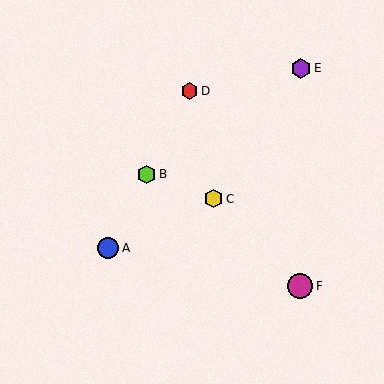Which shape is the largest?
The magenta circle (labeled F) is the largest.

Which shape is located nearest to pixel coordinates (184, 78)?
The red hexagon (labeled D) at (190, 91) is nearest to that location.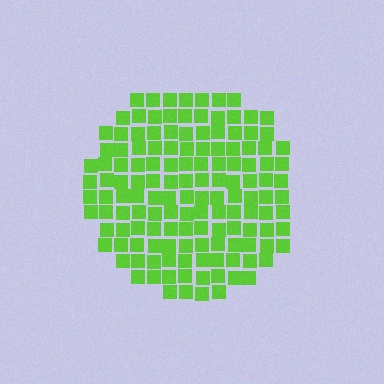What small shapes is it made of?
It is made of small squares.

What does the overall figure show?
The overall figure shows a circle.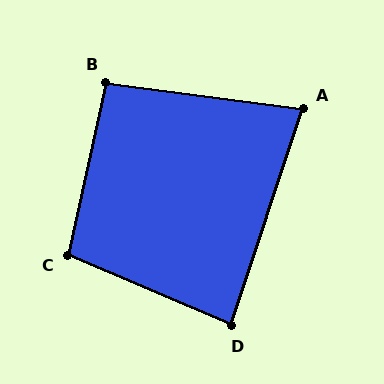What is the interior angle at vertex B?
Approximately 95 degrees (approximately right).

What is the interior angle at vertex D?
Approximately 85 degrees (approximately right).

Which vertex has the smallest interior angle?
A, at approximately 79 degrees.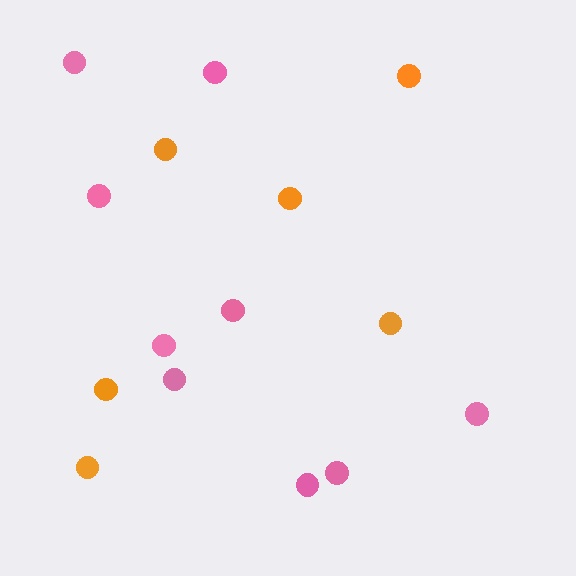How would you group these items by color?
There are 2 groups: one group of pink circles (9) and one group of orange circles (6).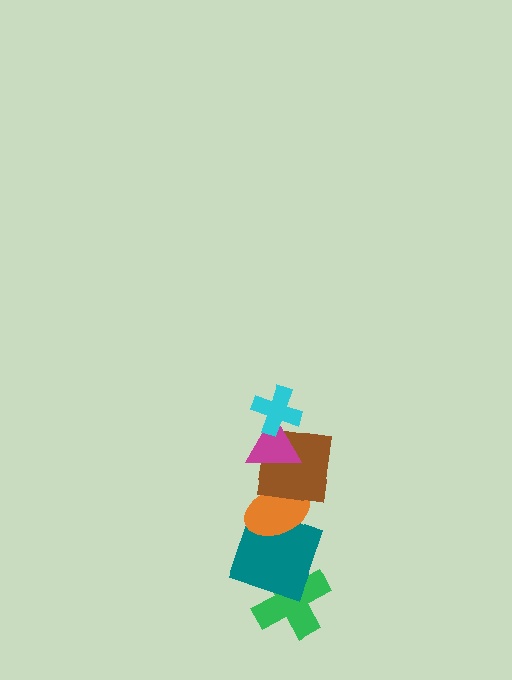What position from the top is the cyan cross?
The cyan cross is 1st from the top.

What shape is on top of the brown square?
The magenta triangle is on top of the brown square.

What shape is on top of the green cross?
The teal square is on top of the green cross.